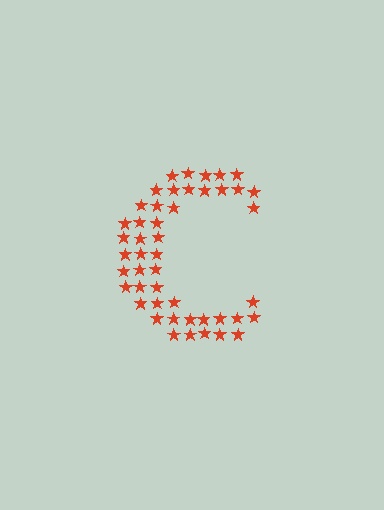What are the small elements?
The small elements are stars.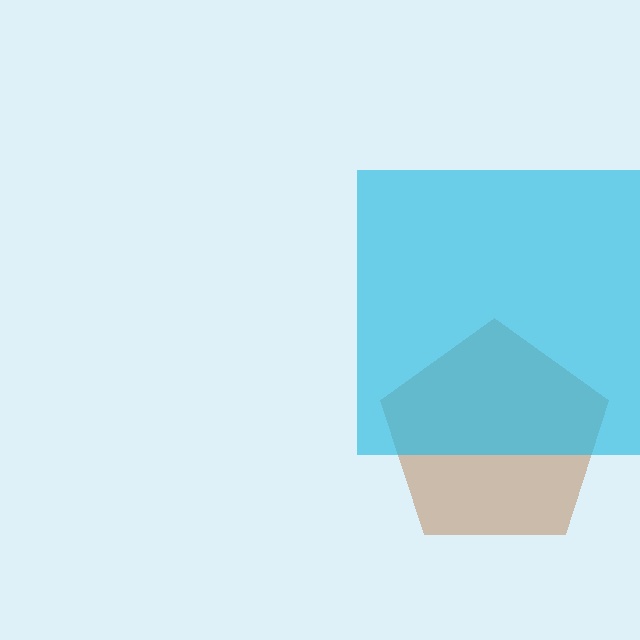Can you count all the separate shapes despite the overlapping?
Yes, there are 2 separate shapes.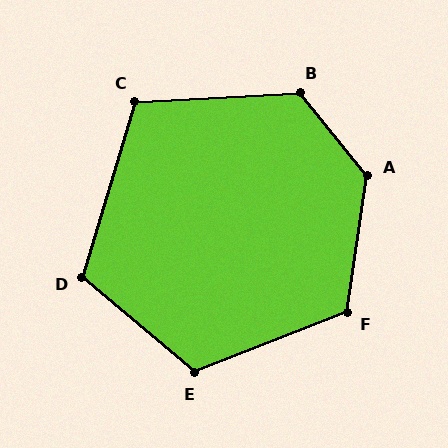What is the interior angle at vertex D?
Approximately 114 degrees (obtuse).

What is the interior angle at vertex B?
Approximately 126 degrees (obtuse).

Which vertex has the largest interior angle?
A, at approximately 132 degrees.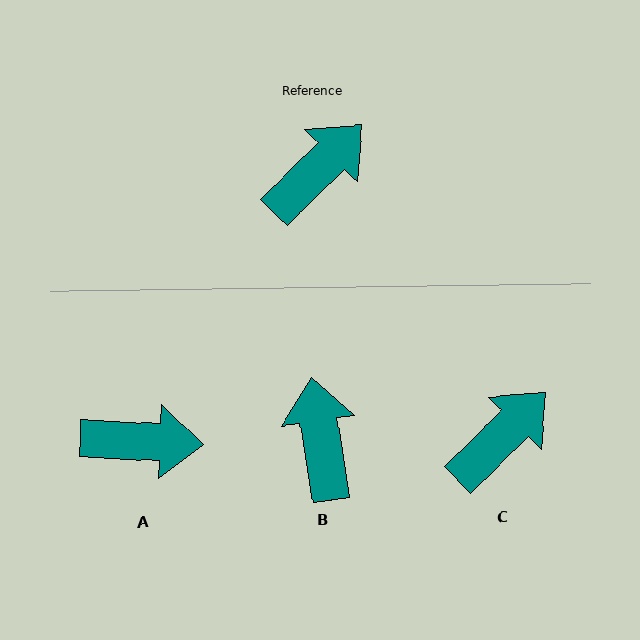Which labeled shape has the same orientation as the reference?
C.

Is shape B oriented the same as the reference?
No, it is off by about 54 degrees.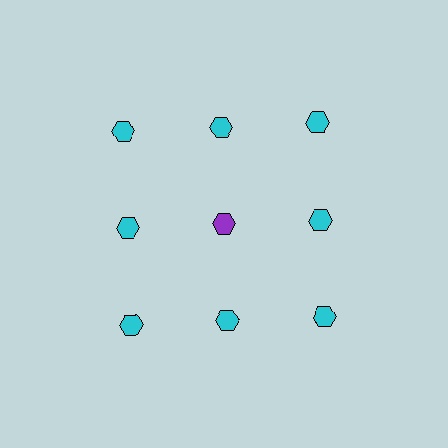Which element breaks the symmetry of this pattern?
The purple hexagon in the second row, second from left column breaks the symmetry. All other shapes are cyan hexagons.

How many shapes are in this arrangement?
There are 9 shapes arranged in a grid pattern.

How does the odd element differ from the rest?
It has a different color: purple instead of cyan.